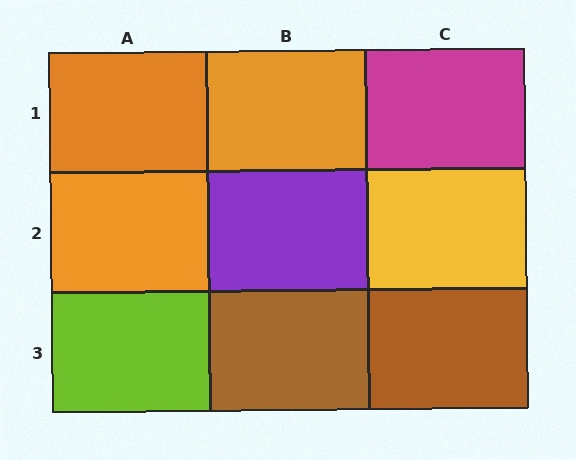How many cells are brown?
2 cells are brown.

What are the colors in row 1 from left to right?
Orange, orange, magenta.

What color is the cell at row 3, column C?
Brown.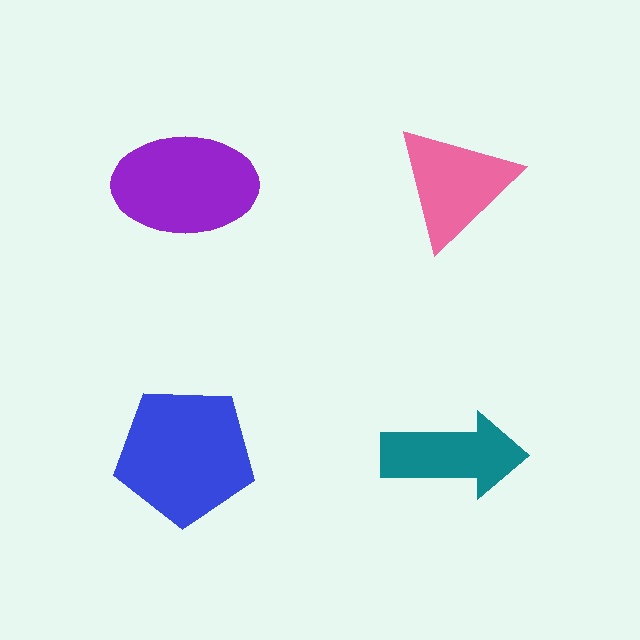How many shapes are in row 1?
2 shapes.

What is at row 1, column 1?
A purple ellipse.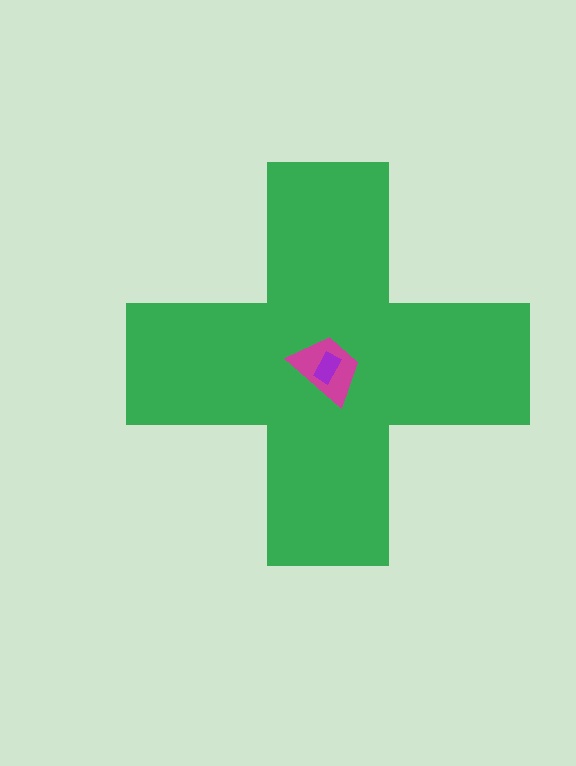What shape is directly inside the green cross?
The magenta trapezoid.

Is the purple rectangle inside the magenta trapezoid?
Yes.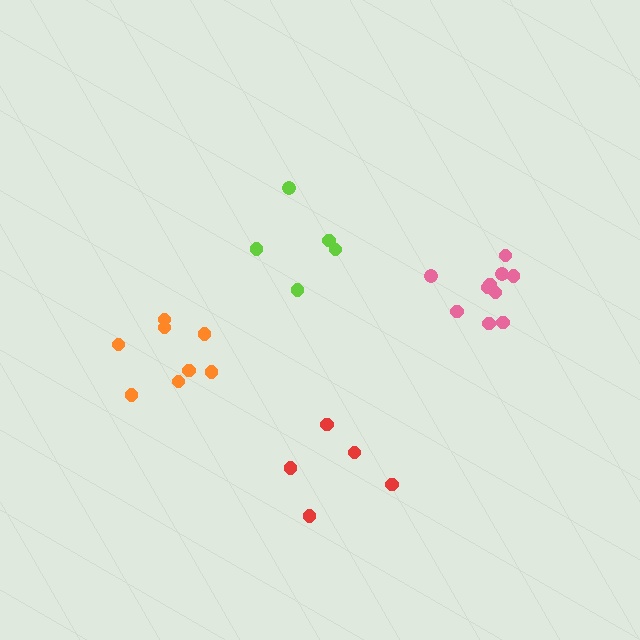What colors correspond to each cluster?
The clusters are colored: red, pink, lime, orange.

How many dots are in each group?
Group 1: 5 dots, Group 2: 10 dots, Group 3: 5 dots, Group 4: 8 dots (28 total).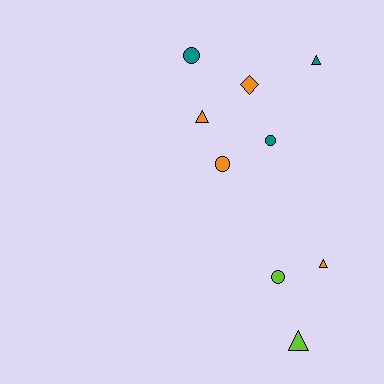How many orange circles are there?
There is 1 orange circle.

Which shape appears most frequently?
Circle, with 4 objects.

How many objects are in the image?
There are 9 objects.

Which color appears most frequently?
Orange, with 4 objects.